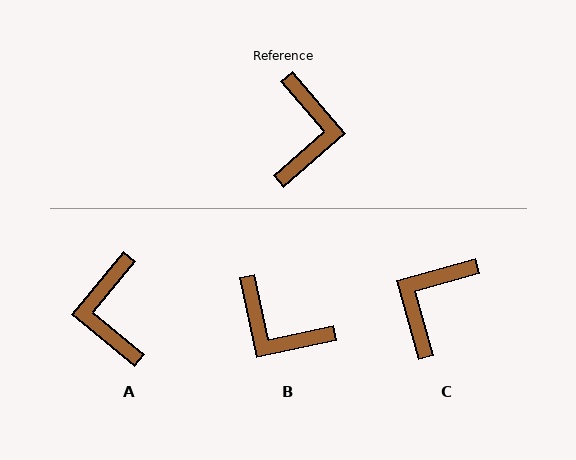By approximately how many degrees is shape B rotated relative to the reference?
Approximately 119 degrees clockwise.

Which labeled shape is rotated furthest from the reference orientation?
A, about 170 degrees away.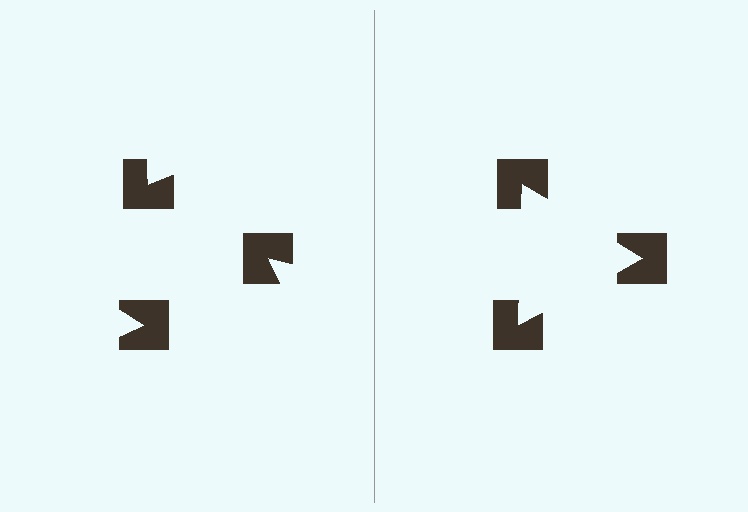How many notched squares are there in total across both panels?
6 — 3 on each side.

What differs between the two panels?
The notched squares are positioned identically on both sides; only the wedge orientations differ. On the right they align to a triangle; on the left they are misaligned.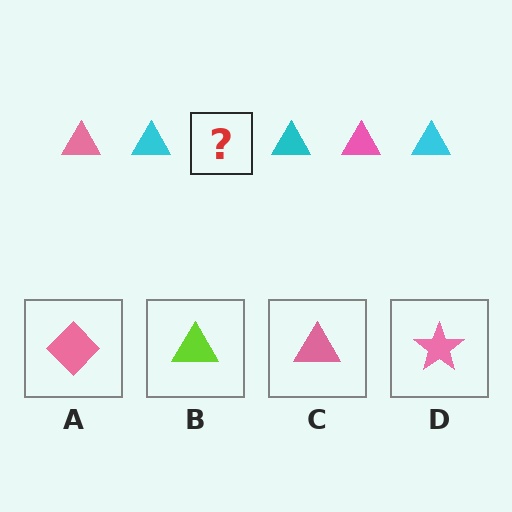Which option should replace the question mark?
Option C.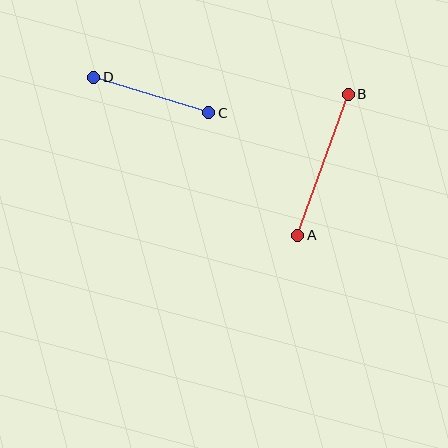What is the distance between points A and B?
The distance is approximately 150 pixels.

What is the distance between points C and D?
The distance is approximately 120 pixels.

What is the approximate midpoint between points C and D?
The midpoint is at approximately (151, 95) pixels.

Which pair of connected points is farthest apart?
Points A and B are farthest apart.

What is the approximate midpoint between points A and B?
The midpoint is at approximately (323, 165) pixels.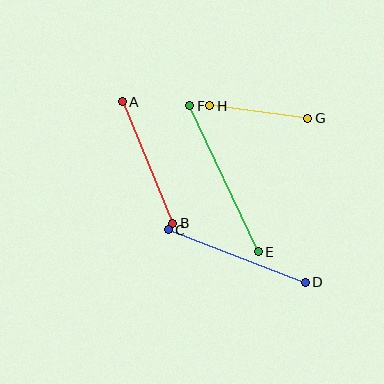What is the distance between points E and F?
The distance is approximately 161 pixels.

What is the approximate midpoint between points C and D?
The midpoint is at approximately (237, 256) pixels.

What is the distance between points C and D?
The distance is approximately 147 pixels.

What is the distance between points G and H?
The distance is approximately 99 pixels.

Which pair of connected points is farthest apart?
Points E and F are farthest apart.